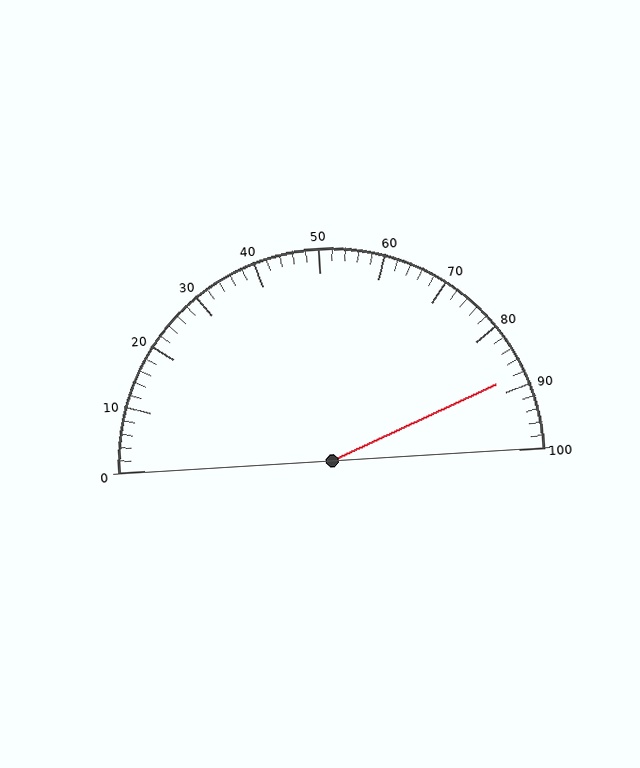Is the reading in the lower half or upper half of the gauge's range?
The reading is in the upper half of the range (0 to 100).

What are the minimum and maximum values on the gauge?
The gauge ranges from 0 to 100.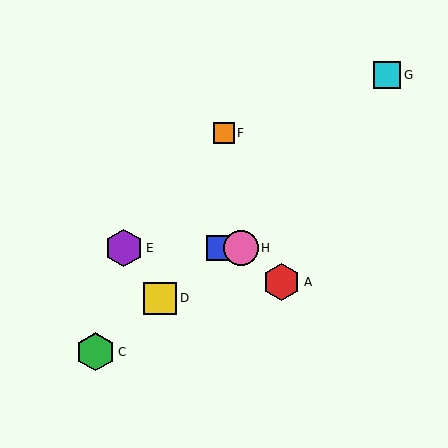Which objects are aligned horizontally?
Objects B, E, H are aligned horizontally.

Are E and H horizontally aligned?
Yes, both are at y≈248.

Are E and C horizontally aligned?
No, E is at y≈248 and C is at y≈352.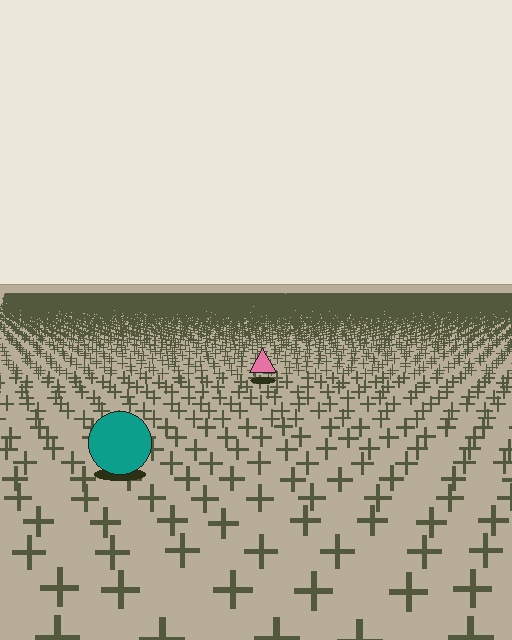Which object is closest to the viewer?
The teal circle is closest. The texture marks near it are larger and more spread out.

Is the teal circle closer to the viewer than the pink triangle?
Yes. The teal circle is closer — you can tell from the texture gradient: the ground texture is coarser near it.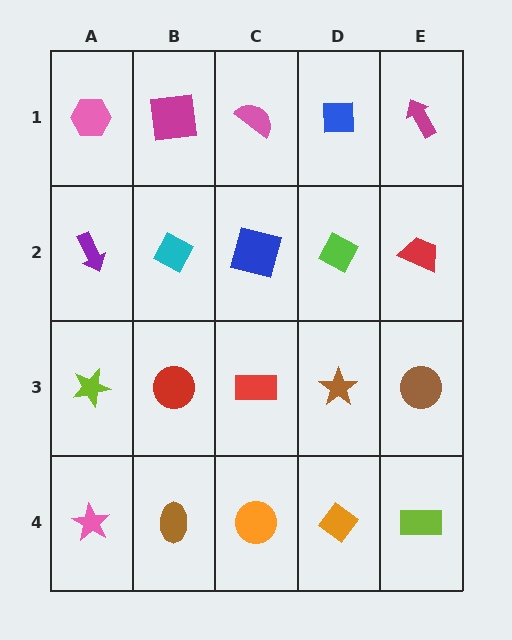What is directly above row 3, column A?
A purple arrow.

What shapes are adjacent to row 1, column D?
A lime diamond (row 2, column D), a pink semicircle (row 1, column C), a magenta arrow (row 1, column E).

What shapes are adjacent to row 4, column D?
A brown star (row 3, column D), an orange circle (row 4, column C), a lime rectangle (row 4, column E).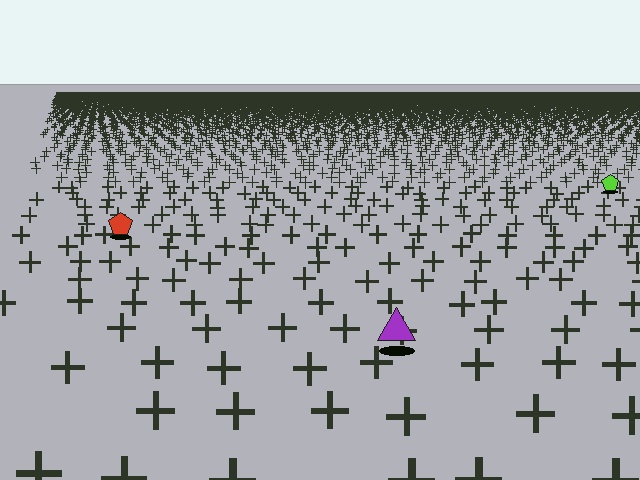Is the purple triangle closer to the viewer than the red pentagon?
Yes. The purple triangle is closer — you can tell from the texture gradient: the ground texture is coarser near it.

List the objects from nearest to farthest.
From nearest to farthest: the purple triangle, the red pentagon, the lime pentagon.